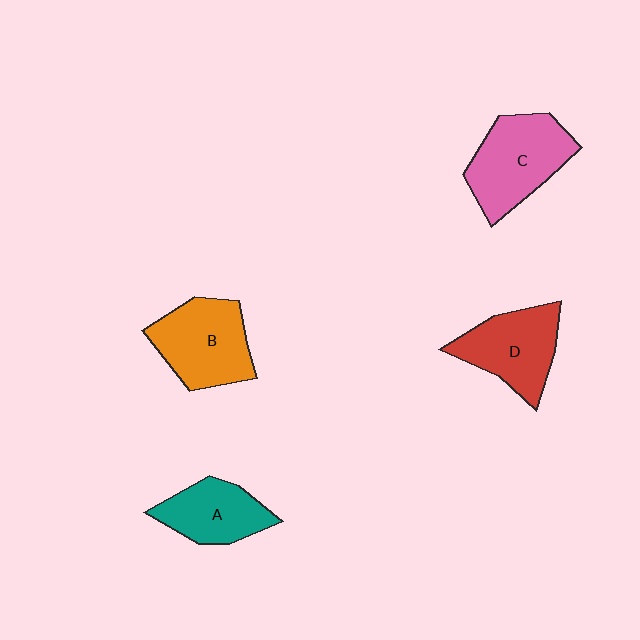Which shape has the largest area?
Shape C (pink).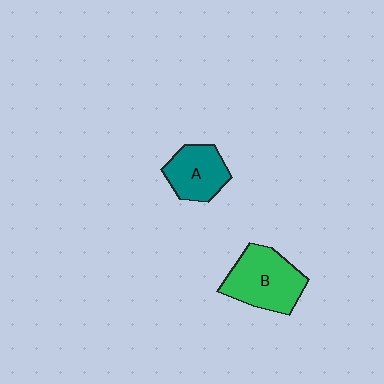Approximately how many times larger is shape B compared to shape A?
Approximately 1.4 times.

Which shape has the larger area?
Shape B (green).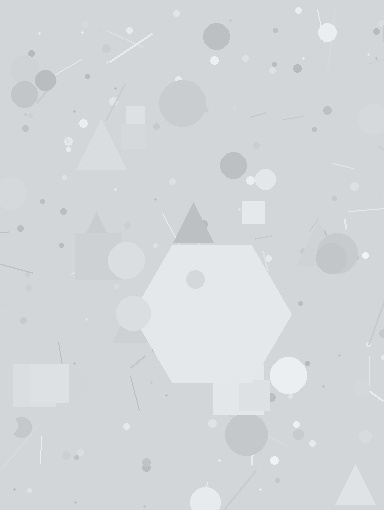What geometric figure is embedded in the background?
A hexagon is embedded in the background.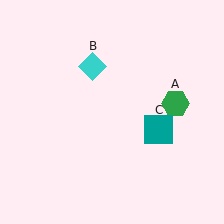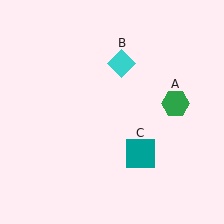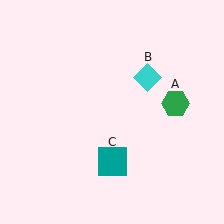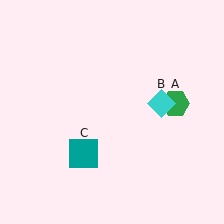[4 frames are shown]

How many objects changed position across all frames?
2 objects changed position: cyan diamond (object B), teal square (object C).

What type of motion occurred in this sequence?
The cyan diamond (object B), teal square (object C) rotated clockwise around the center of the scene.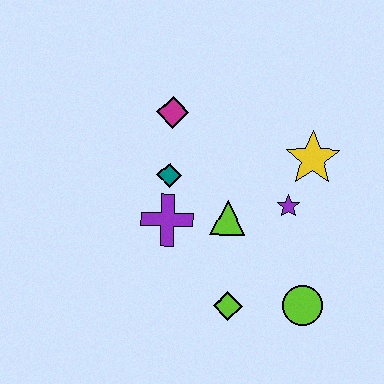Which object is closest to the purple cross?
The teal diamond is closest to the purple cross.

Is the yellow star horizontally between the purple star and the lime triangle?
No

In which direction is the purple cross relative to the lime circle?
The purple cross is to the left of the lime circle.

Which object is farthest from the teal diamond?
The lime circle is farthest from the teal diamond.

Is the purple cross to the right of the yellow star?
No